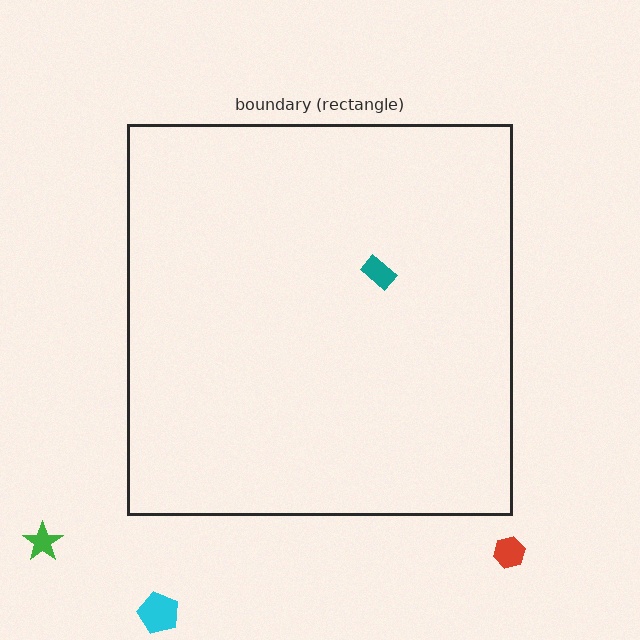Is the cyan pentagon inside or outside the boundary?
Outside.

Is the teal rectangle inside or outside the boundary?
Inside.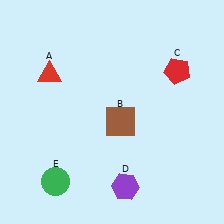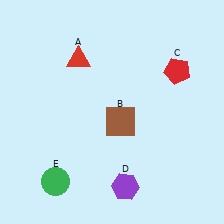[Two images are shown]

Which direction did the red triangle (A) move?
The red triangle (A) moved right.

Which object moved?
The red triangle (A) moved right.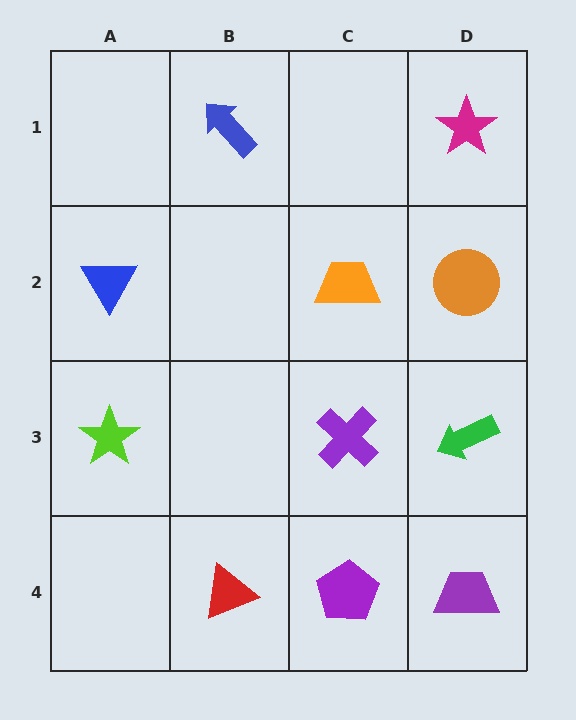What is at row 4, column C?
A purple pentagon.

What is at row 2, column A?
A blue triangle.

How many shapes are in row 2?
3 shapes.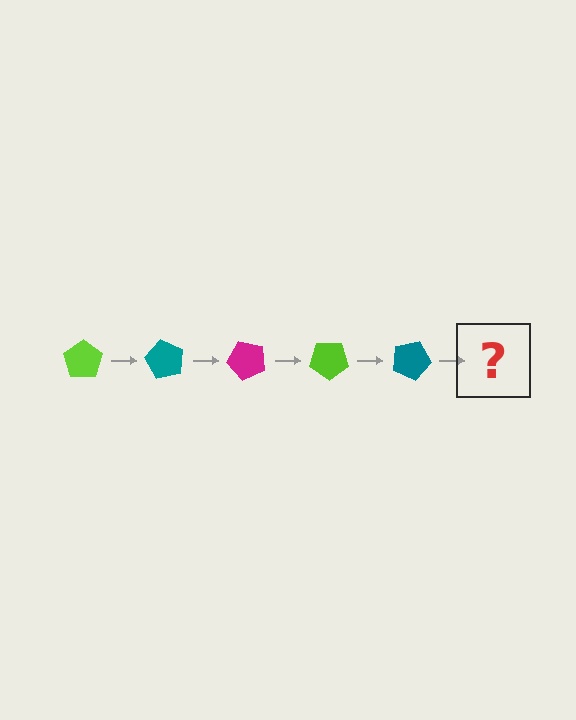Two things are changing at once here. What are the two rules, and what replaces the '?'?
The two rules are that it rotates 60 degrees each step and the color cycles through lime, teal, and magenta. The '?' should be a magenta pentagon, rotated 300 degrees from the start.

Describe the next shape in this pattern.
It should be a magenta pentagon, rotated 300 degrees from the start.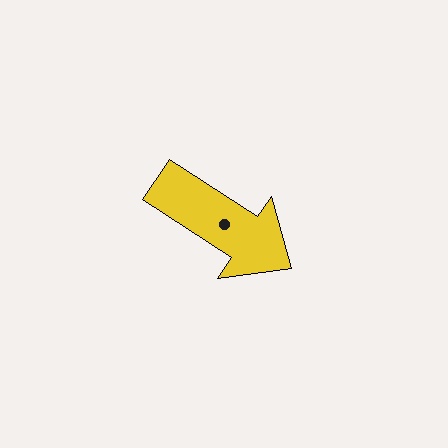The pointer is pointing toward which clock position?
Roughly 4 o'clock.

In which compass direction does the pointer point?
Southeast.